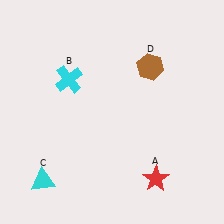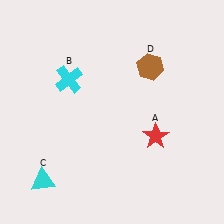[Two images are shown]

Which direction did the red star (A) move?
The red star (A) moved up.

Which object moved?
The red star (A) moved up.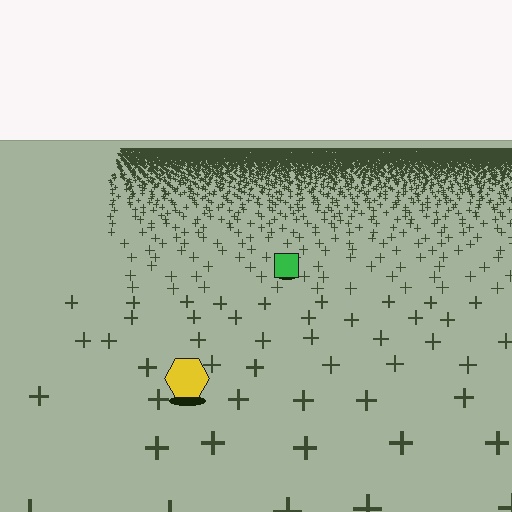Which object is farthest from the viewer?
The green square is farthest from the viewer. It appears smaller and the ground texture around it is denser.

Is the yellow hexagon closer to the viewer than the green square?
Yes. The yellow hexagon is closer — you can tell from the texture gradient: the ground texture is coarser near it.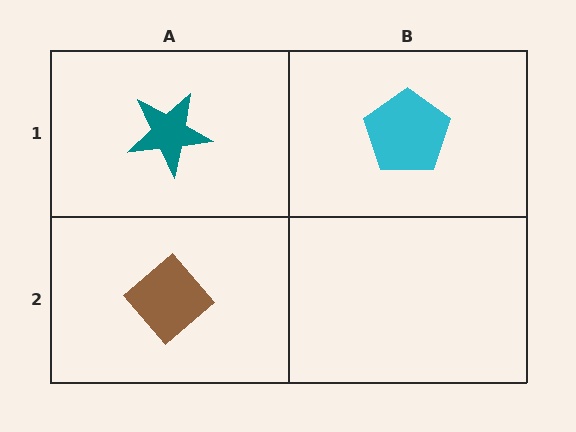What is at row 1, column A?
A teal star.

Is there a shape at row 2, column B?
No, that cell is empty.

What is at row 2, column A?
A brown diamond.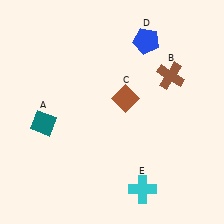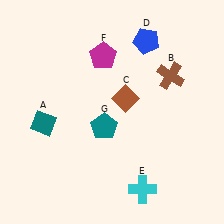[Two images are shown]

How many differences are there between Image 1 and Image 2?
There are 2 differences between the two images.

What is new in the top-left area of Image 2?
A magenta pentagon (F) was added in the top-left area of Image 2.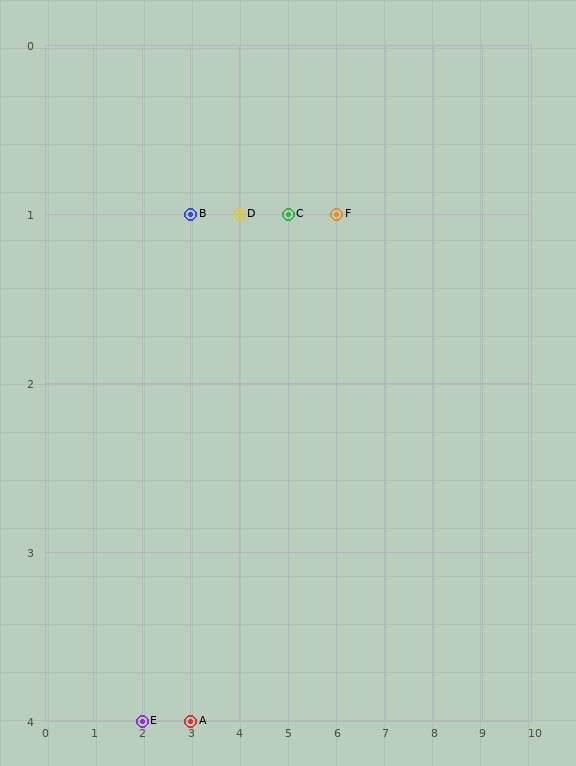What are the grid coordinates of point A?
Point A is at grid coordinates (3, 4).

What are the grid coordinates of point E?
Point E is at grid coordinates (2, 4).